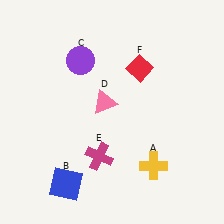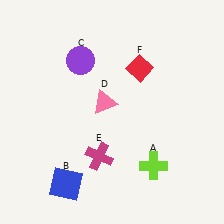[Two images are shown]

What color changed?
The cross (A) changed from yellow in Image 1 to lime in Image 2.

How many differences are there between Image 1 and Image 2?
There is 1 difference between the two images.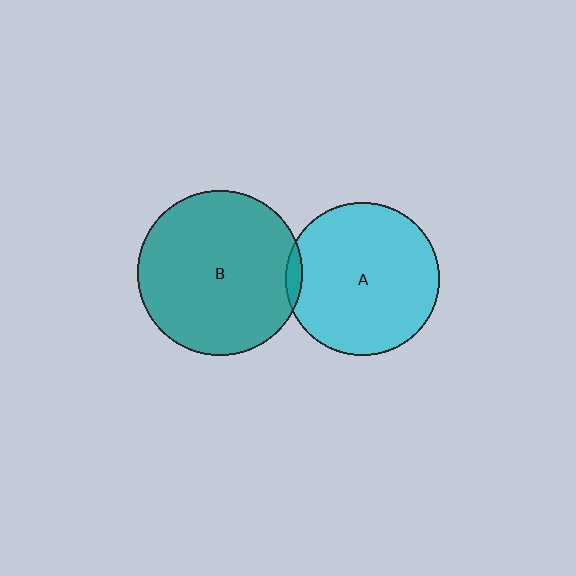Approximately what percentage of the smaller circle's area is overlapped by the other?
Approximately 5%.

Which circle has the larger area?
Circle B (teal).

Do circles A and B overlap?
Yes.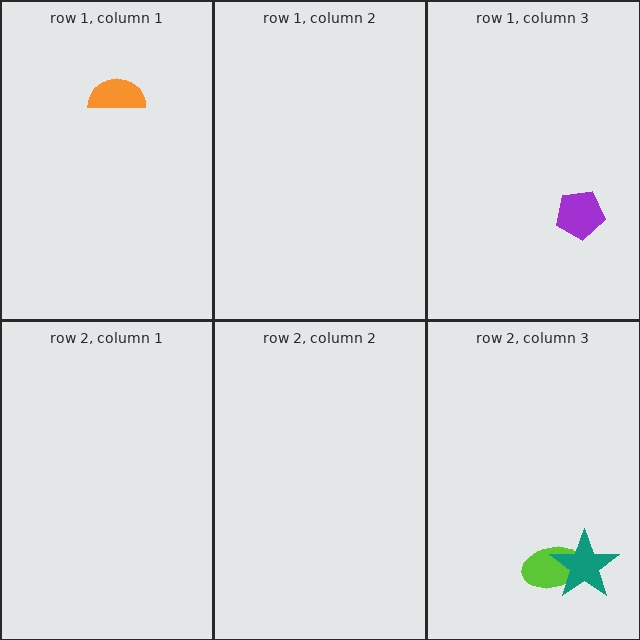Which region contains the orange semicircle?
The row 1, column 1 region.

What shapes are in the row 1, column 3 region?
The purple pentagon.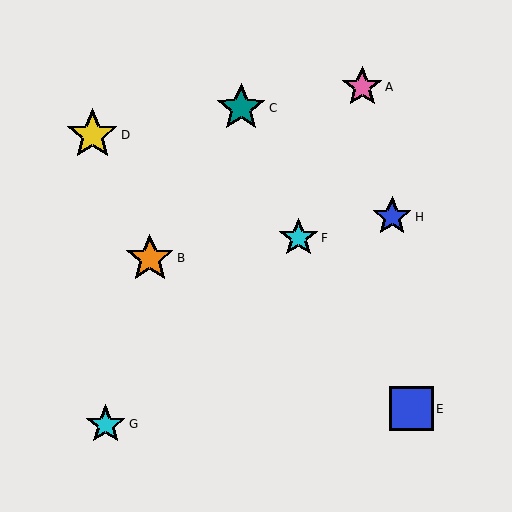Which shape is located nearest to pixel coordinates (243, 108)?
The teal star (labeled C) at (241, 108) is nearest to that location.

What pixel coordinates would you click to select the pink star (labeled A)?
Click at (362, 87) to select the pink star A.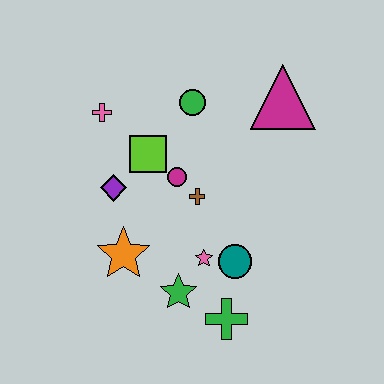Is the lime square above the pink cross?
No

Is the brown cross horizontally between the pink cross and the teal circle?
Yes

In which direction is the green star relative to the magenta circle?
The green star is below the magenta circle.